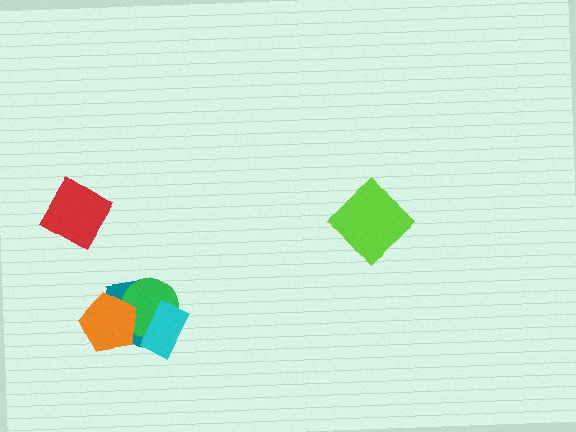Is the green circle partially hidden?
Yes, it is partially covered by another shape.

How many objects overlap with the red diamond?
0 objects overlap with the red diamond.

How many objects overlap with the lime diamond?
0 objects overlap with the lime diamond.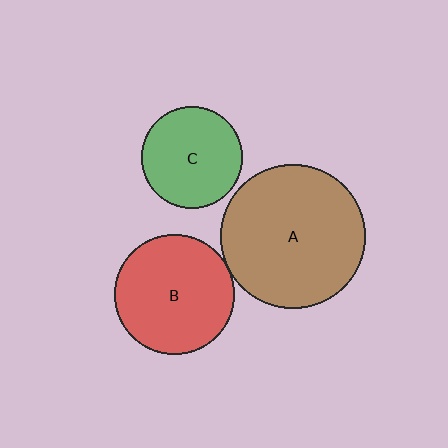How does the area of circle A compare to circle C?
Approximately 2.0 times.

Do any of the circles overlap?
No, none of the circles overlap.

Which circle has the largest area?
Circle A (brown).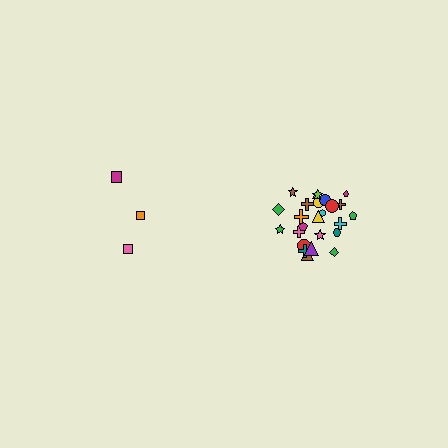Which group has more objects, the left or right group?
The right group.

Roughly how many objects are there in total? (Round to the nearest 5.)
Roughly 30 objects in total.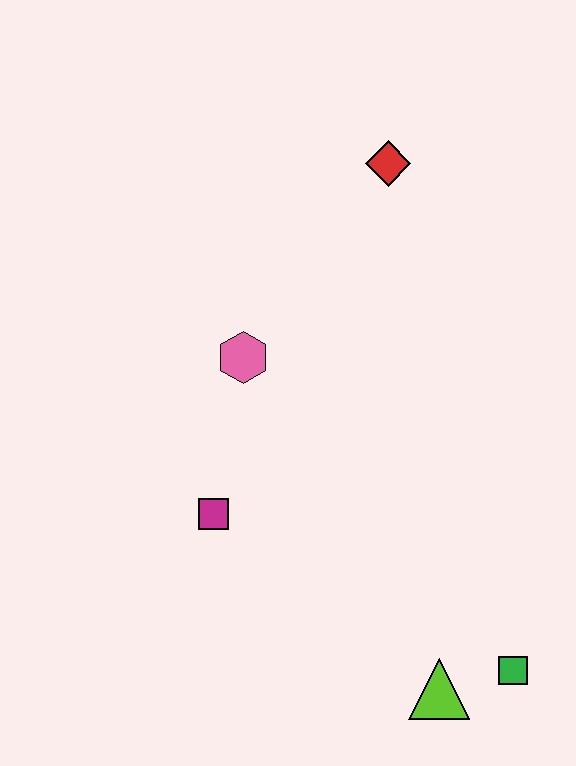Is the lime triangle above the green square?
No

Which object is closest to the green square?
The lime triangle is closest to the green square.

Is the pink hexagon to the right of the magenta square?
Yes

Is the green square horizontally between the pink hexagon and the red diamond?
No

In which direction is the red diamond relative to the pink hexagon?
The red diamond is above the pink hexagon.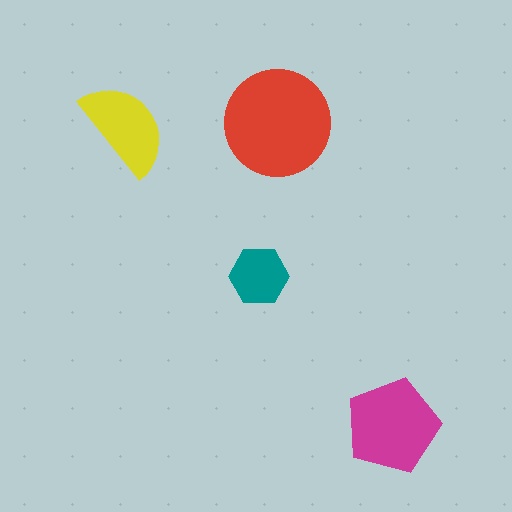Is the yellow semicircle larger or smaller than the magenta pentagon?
Smaller.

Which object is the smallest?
The teal hexagon.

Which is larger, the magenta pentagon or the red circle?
The red circle.